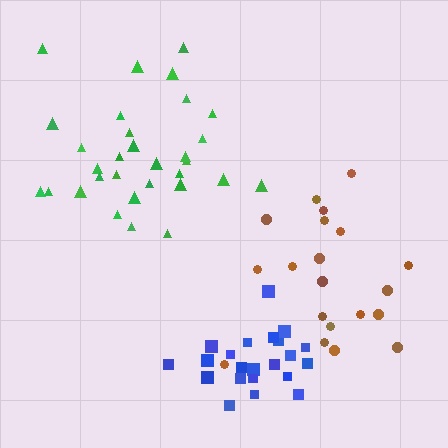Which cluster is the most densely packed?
Blue.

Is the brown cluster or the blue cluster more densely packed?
Blue.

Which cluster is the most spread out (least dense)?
Brown.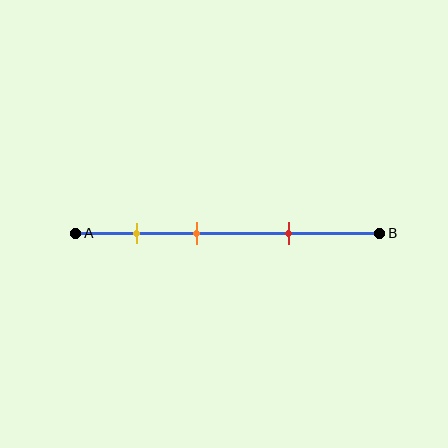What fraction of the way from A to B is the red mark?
The red mark is approximately 70% (0.7) of the way from A to B.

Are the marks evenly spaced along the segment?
Yes, the marks are approximately evenly spaced.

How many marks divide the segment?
There are 3 marks dividing the segment.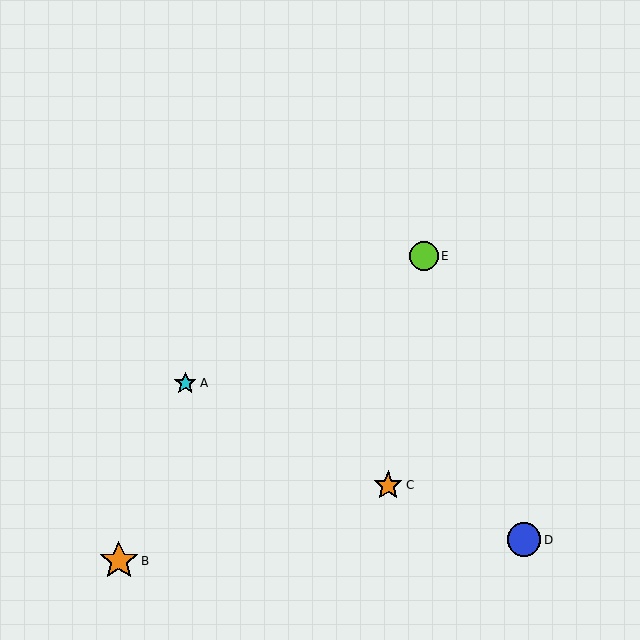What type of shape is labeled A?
Shape A is a cyan star.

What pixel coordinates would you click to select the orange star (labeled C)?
Click at (388, 485) to select the orange star C.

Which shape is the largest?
The orange star (labeled B) is the largest.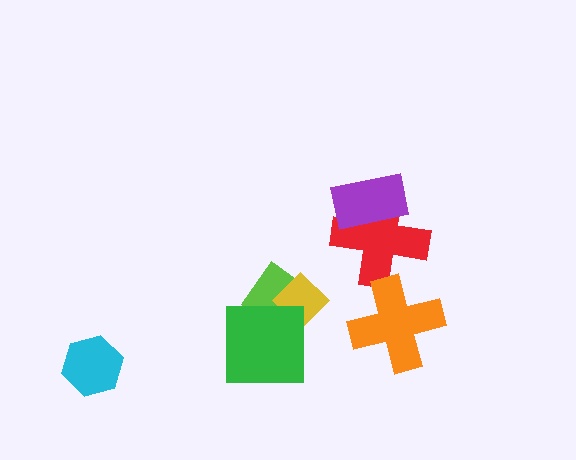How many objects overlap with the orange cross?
1 object overlaps with the orange cross.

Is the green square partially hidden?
No, no other shape covers it.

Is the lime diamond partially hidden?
Yes, it is partially covered by another shape.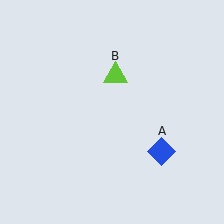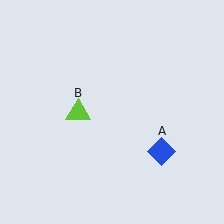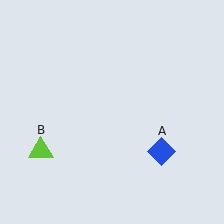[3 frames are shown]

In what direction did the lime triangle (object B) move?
The lime triangle (object B) moved down and to the left.